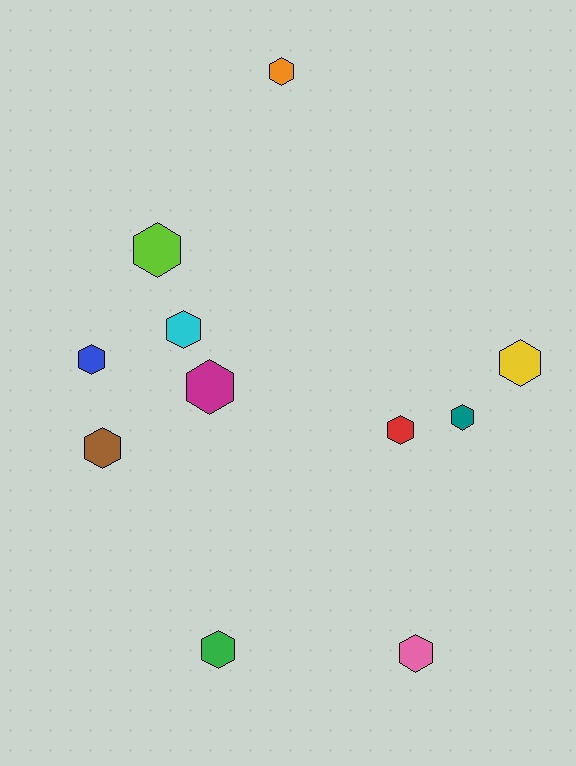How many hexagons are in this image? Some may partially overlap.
There are 11 hexagons.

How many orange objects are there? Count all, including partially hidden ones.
There is 1 orange object.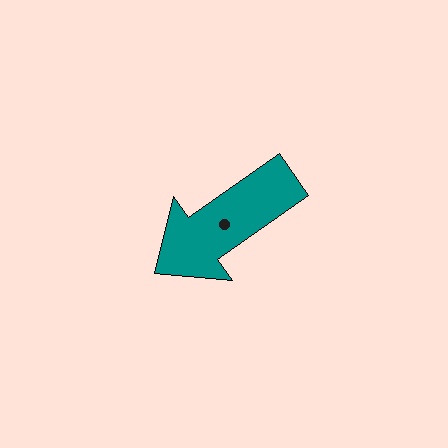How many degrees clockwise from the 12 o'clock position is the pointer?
Approximately 235 degrees.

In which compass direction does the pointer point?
Southwest.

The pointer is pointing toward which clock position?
Roughly 8 o'clock.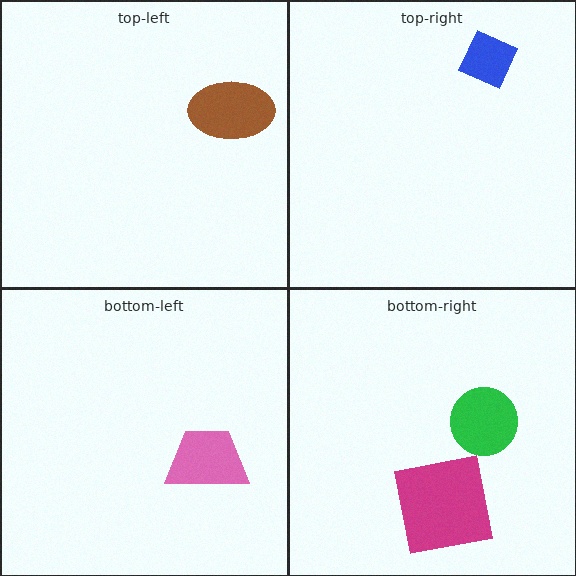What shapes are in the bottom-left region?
The pink trapezoid.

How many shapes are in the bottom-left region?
1.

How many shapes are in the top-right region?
1.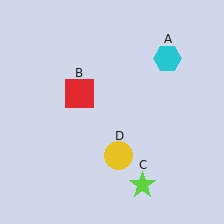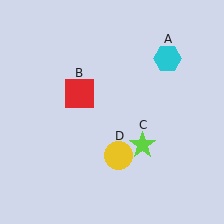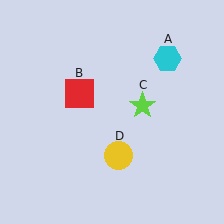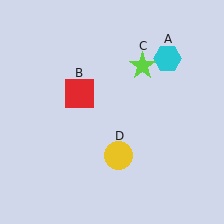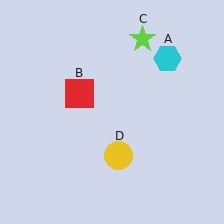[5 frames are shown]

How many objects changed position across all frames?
1 object changed position: lime star (object C).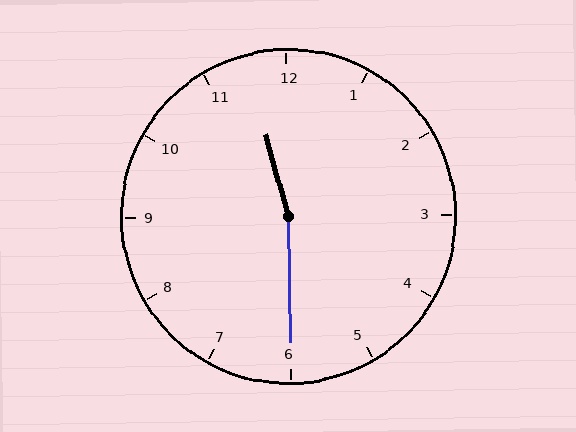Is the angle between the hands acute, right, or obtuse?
It is obtuse.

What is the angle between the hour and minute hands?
Approximately 165 degrees.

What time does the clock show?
11:30.